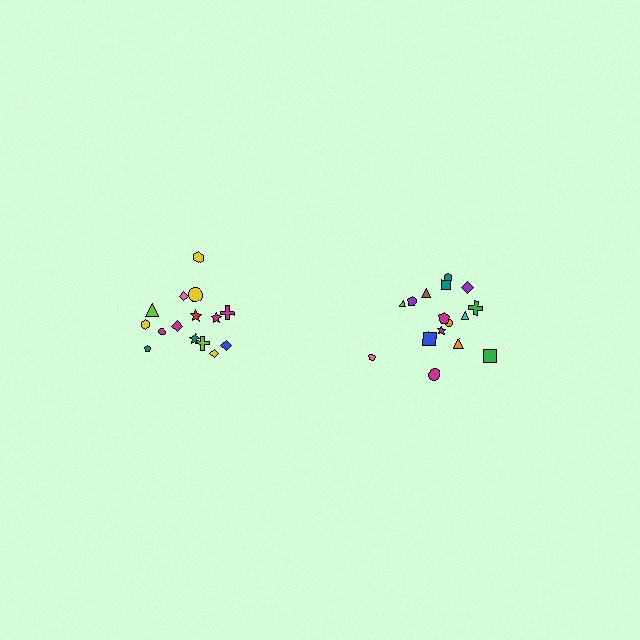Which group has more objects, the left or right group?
The right group.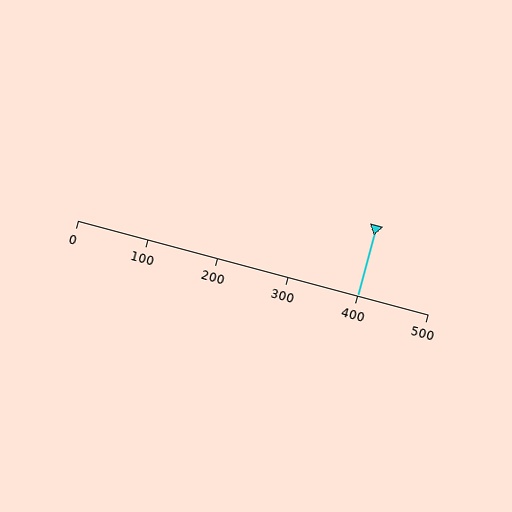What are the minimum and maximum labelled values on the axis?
The axis runs from 0 to 500.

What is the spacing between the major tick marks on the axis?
The major ticks are spaced 100 apart.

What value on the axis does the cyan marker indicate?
The marker indicates approximately 400.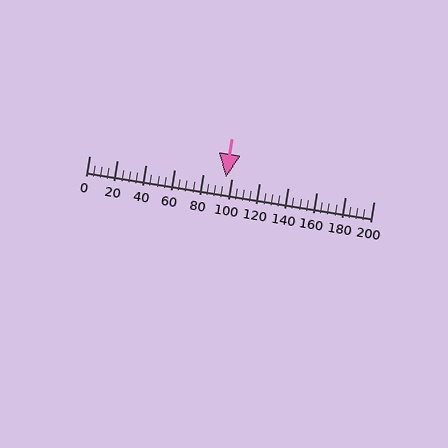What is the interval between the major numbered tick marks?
The major tick marks are spaced 20 units apart.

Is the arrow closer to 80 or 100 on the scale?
The arrow is closer to 100.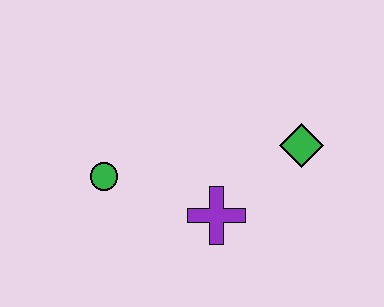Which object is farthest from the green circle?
The green diamond is farthest from the green circle.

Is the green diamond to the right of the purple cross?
Yes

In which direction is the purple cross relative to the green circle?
The purple cross is to the right of the green circle.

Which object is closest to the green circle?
The purple cross is closest to the green circle.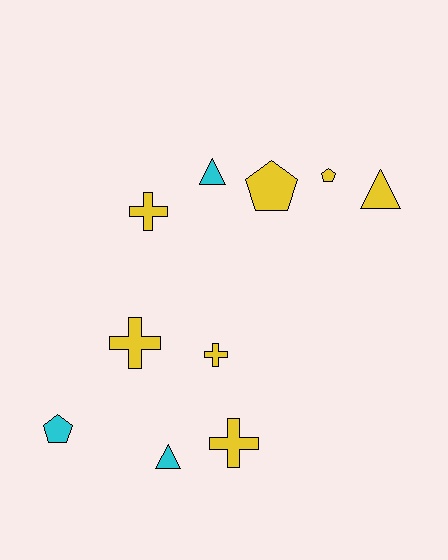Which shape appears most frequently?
Cross, with 4 objects.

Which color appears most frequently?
Yellow, with 7 objects.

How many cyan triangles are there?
There are 2 cyan triangles.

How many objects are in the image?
There are 10 objects.